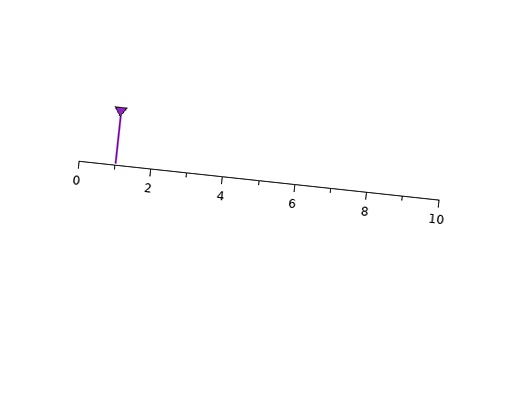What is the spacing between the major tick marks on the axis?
The major ticks are spaced 2 apart.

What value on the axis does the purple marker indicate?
The marker indicates approximately 1.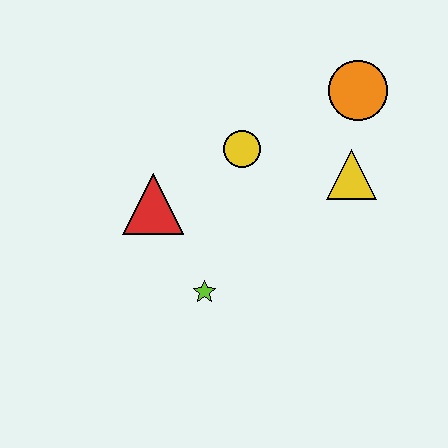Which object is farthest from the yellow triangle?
The red triangle is farthest from the yellow triangle.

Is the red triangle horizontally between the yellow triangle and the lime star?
No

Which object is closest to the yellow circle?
The red triangle is closest to the yellow circle.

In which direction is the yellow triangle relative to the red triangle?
The yellow triangle is to the right of the red triangle.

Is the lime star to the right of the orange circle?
No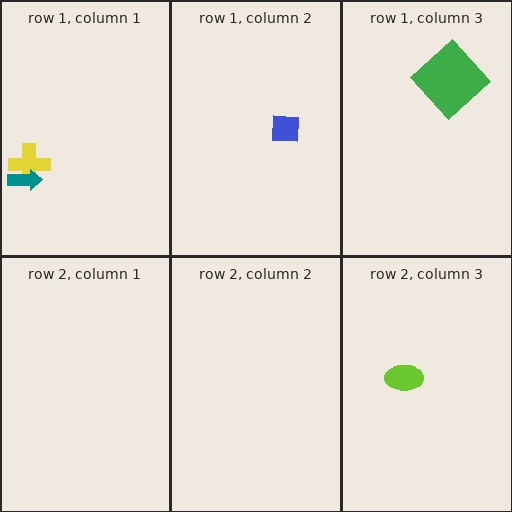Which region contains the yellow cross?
The row 1, column 1 region.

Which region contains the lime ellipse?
The row 2, column 3 region.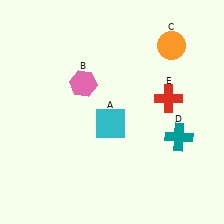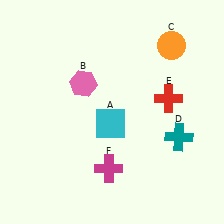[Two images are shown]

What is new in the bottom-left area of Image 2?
A magenta cross (F) was added in the bottom-left area of Image 2.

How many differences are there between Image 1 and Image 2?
There is 1 difference between the two images.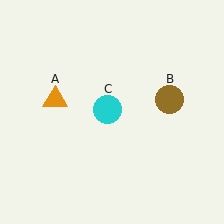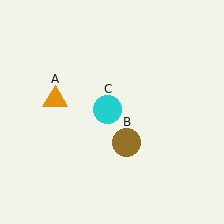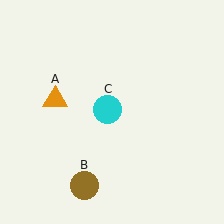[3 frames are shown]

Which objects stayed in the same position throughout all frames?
Orange triangle (object A) and cyan circle (object C) remained stationary.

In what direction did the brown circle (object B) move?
The brown circle (object B) moved down and to the left.